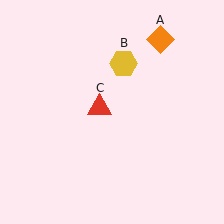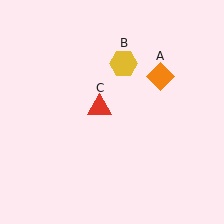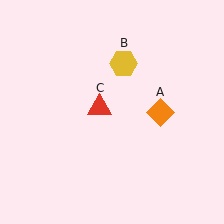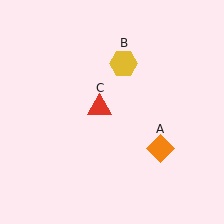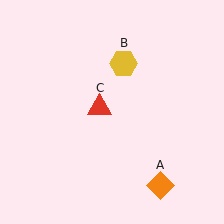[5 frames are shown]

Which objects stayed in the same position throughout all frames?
Yellow hexagon (object B) and red triangle (object C) remained stationary.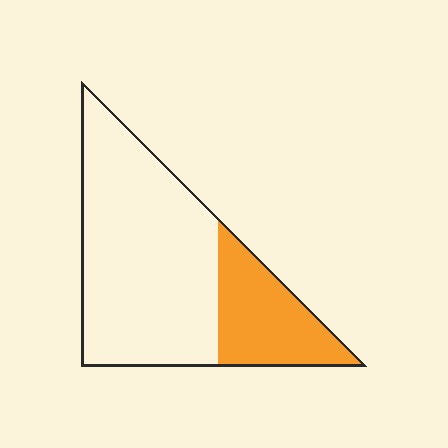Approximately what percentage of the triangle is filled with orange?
Approximately 25%.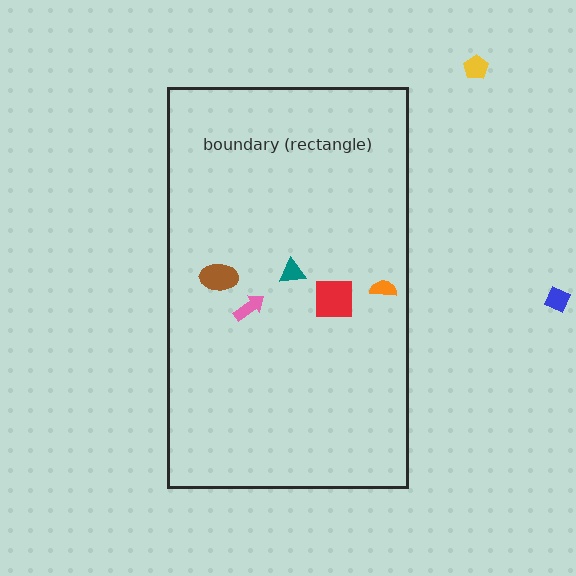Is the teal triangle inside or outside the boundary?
Inside.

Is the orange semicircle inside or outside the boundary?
Inside.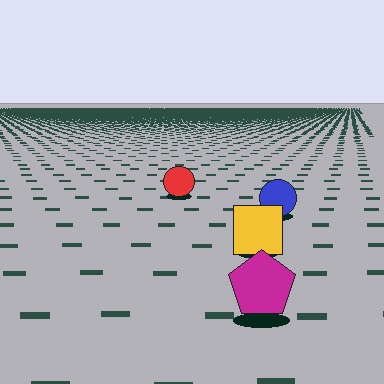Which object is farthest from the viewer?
The red circle is farthest from the viewer. It appears smaller and the ground texture around it is denser.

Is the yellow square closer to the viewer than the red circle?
Yes. The yellow square is closer — you can tell from the texture gradient: the ground texture is coarser near it.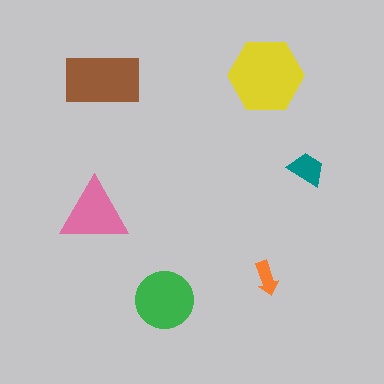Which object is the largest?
The yellow hexagon.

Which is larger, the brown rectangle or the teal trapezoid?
The brown rectangle.